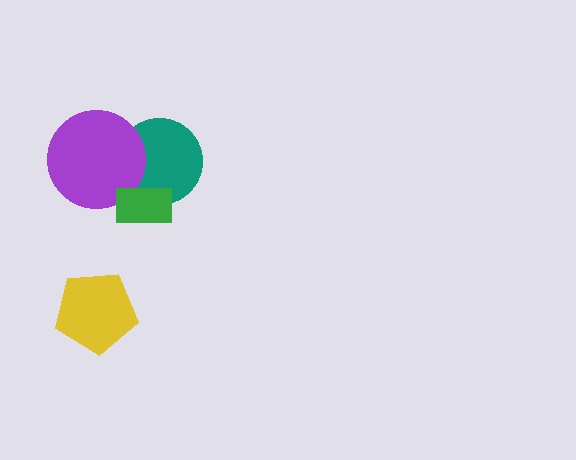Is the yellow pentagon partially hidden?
No, no other shape covers it.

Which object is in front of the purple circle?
The green rectangle is in front of the purple circle.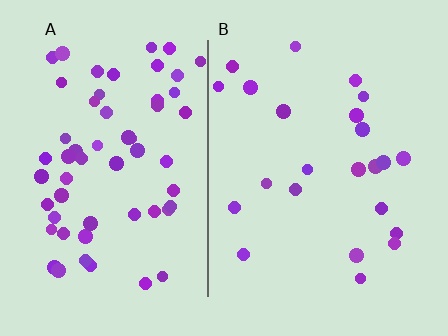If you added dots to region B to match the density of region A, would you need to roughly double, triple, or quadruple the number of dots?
Approximately double.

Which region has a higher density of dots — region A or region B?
A (the left).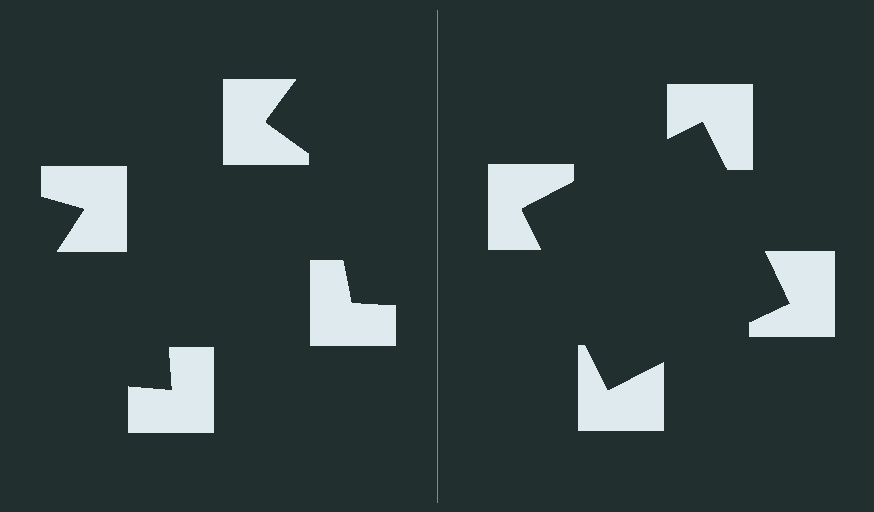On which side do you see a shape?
An illusory square appears on the right side. On the left side the wedge cuts are rotated, so no coherent shape forms.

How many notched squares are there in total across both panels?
8 — 4 on each side.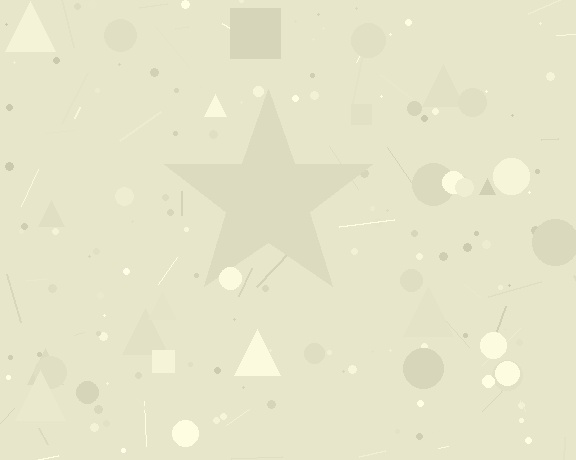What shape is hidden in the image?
A star is hidden in the image.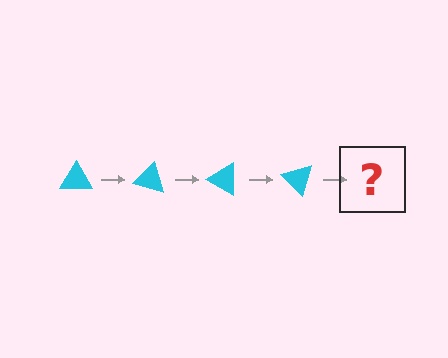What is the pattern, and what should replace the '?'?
The pattern is that the triangle rotates 15 degrees each step. The '?' should be a cyan triangle rotated 60 degrees.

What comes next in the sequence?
The next element should be a cyan triangle rotated 60 degrees.